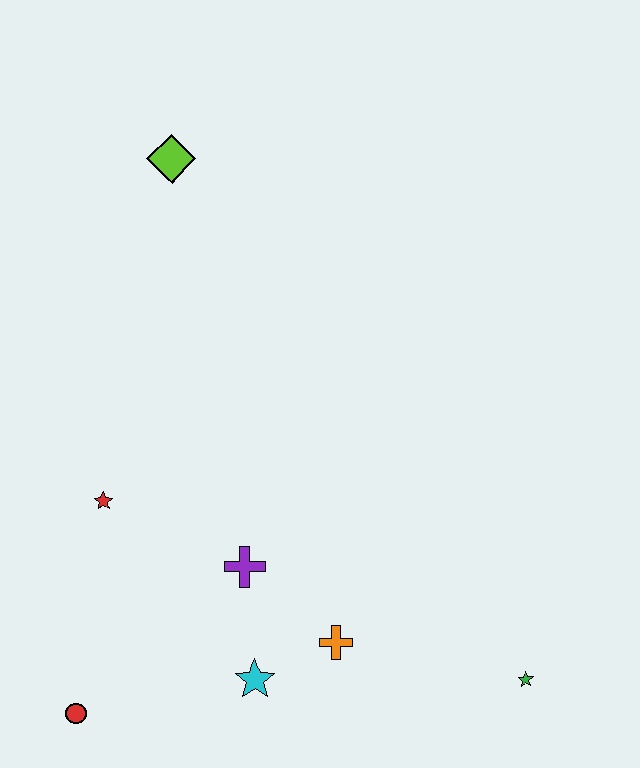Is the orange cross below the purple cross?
Yes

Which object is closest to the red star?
The purple cross is closest to the red star.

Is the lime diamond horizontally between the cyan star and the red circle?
Yes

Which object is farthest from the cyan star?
The lime diamond is farthest from the cyan star.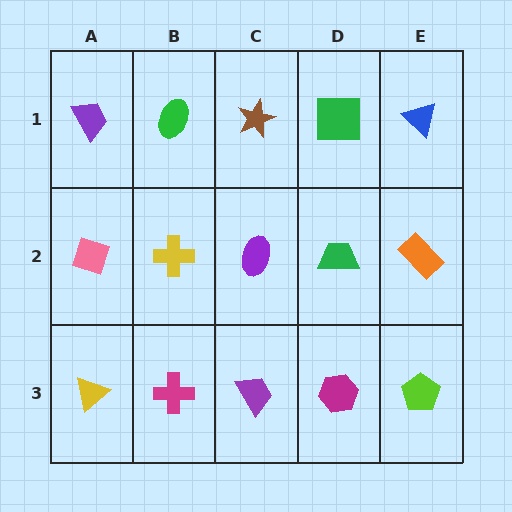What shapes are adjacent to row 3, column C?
A purple ellipse (row 2, column C), a magenta cross (row 3, column B), a magenta hexagon (row 3, column D).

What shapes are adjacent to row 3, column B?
A yellow cross (row 2, column B), a yellow triangle (row 3, column A), a purple trapezoid (row 3, column C).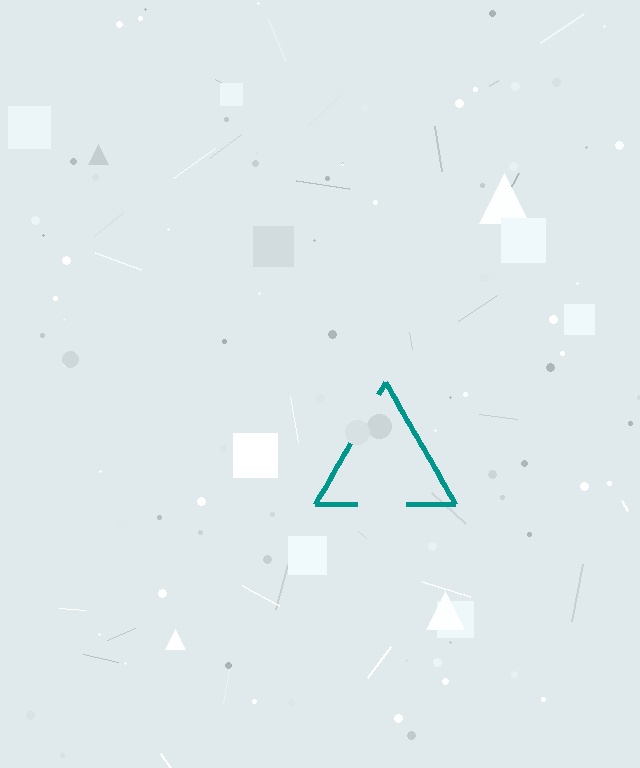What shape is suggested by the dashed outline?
The dashed outline suggests a triangle.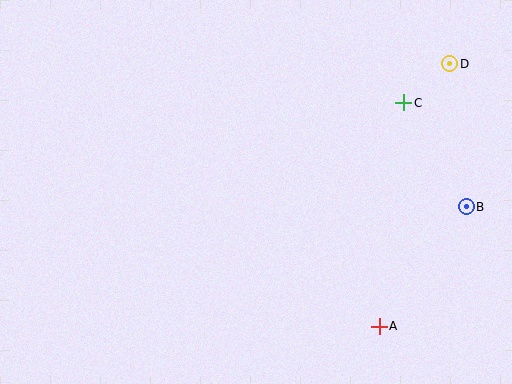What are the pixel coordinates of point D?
Point D is at (450, 64).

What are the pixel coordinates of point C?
Point C is at (404, 103).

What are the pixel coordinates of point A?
Point A is at (379, 326).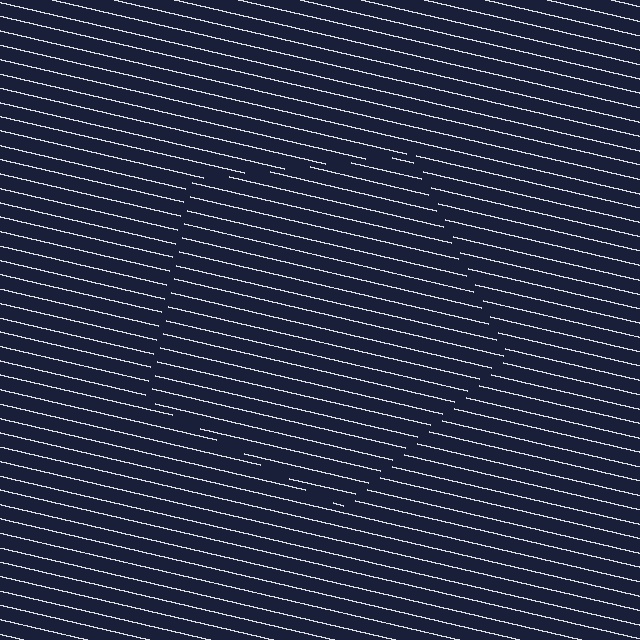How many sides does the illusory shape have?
5 sides — the line-ends trace a pentagon.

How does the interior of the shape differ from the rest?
The interior of the shape contains the same grating, shifted by half a period — the contour is defined by the phase discontinuity where line-ends from the inner and outer gratings abut.